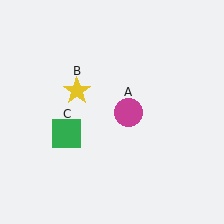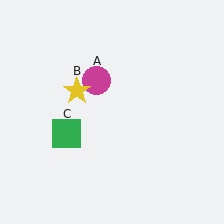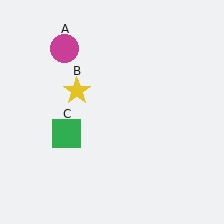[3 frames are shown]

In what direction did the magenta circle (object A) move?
The magenta circle (object A) moved up and to the left.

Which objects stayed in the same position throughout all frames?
Yellow star (object B) and green square (object C) remained stationary.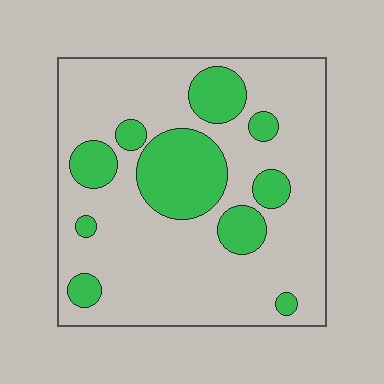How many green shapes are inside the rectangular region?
10.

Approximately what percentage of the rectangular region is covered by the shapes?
Approximately 25%.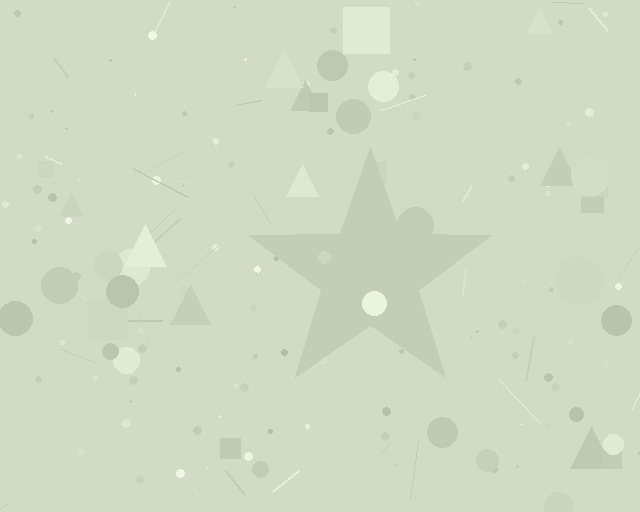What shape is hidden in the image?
A star is hidden in the image.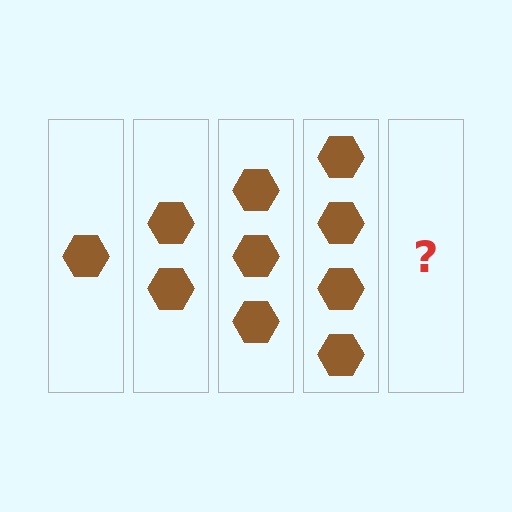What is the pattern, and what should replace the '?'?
The pattern is that each step adds one more hexagon. The '?' should be 5 hexagons.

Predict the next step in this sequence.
The next step is 5 hexagons.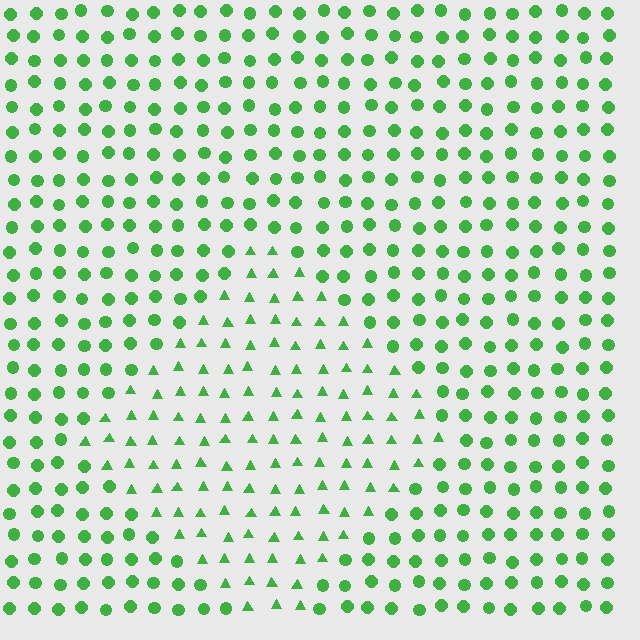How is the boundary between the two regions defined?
The boundary is defined by a change in element shape: triangles inside vs. circles outside. All elements share the same color and spacing.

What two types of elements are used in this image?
The image uses triangles inside the diamond region and circles outside it.